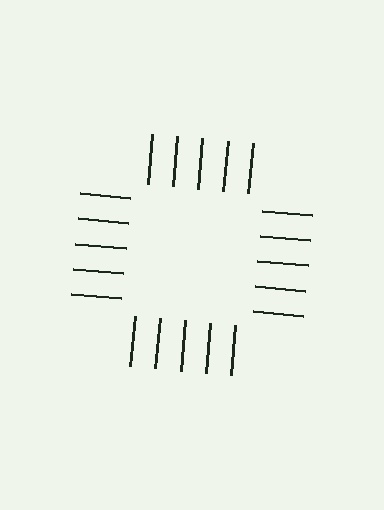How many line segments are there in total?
20 — 5 along each of the 4 edges.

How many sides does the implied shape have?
4 sides — the line-ends trace a square.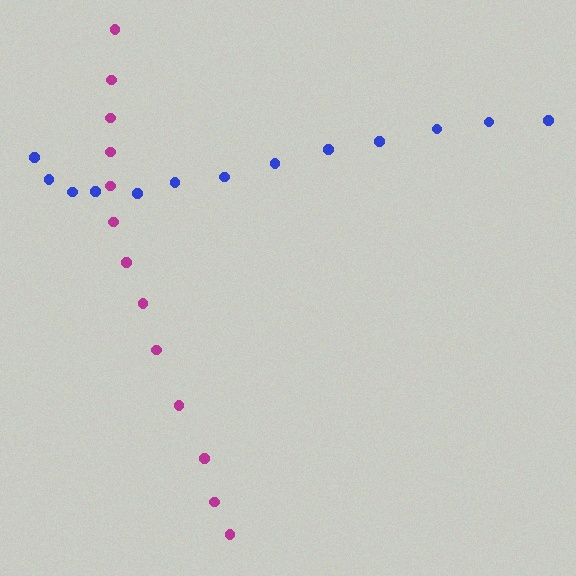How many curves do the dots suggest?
There are 2 distinct paths.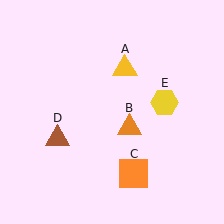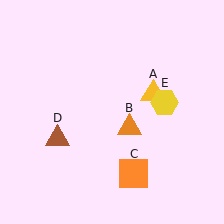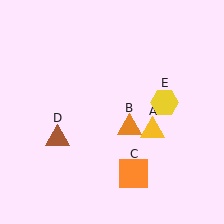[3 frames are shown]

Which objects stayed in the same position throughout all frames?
Orange triangle (object B) and orange square (object C) and brown triangle (object D) and yellow hexagon (object E) remained stationary.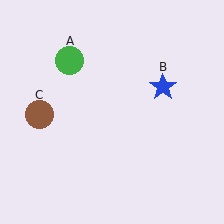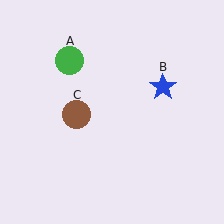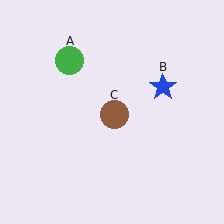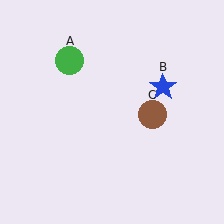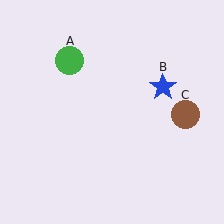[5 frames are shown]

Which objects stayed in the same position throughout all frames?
Green circle (object A) and blue star (object B) remained stationary.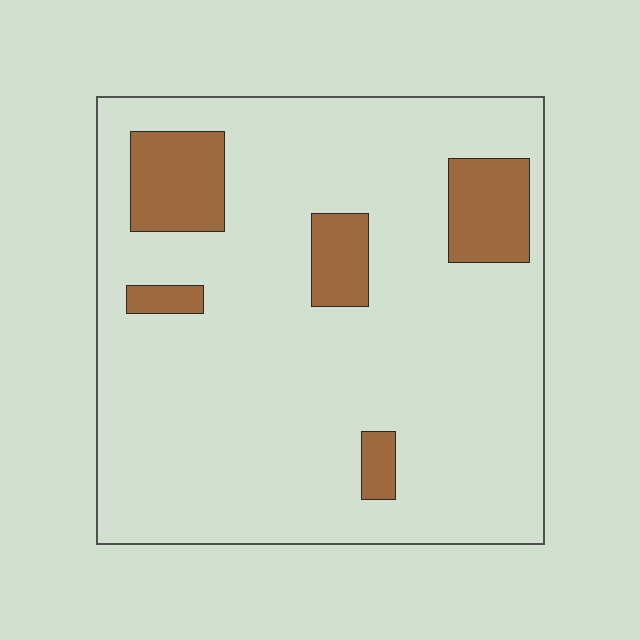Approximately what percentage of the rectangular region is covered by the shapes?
Approximately 15%.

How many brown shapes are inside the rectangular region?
5.